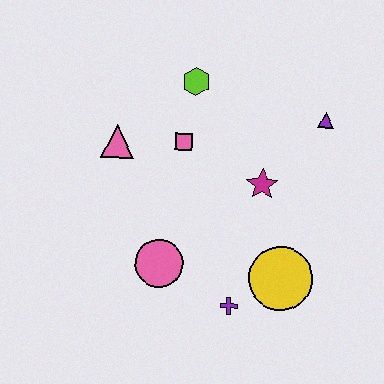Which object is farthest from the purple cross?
The lime hexagon is farthest from the purple cross.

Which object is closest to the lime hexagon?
The pink square is closest to the lime hexagon.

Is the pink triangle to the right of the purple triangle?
No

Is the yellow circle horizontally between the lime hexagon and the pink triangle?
No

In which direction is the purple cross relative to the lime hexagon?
The purple cross is below the lime hexagon.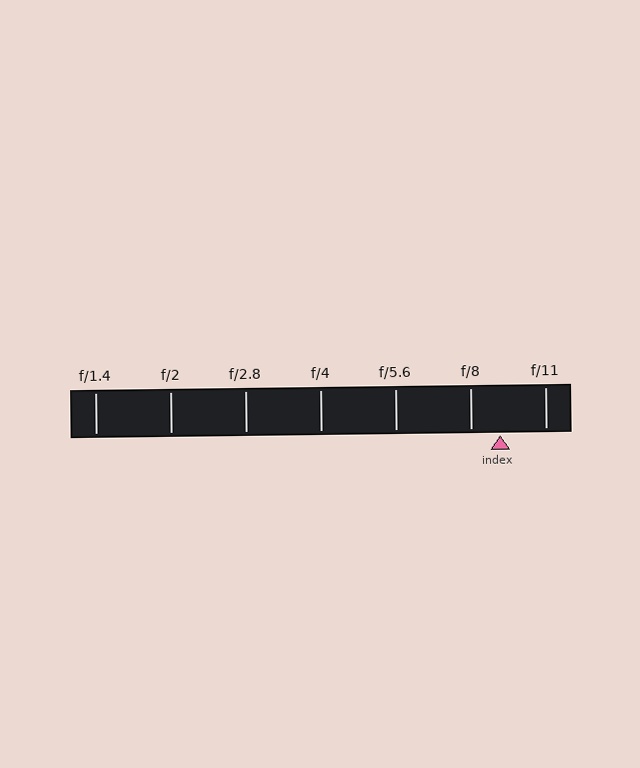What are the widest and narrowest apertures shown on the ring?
The widest aperture shown is f/1.4 and the narrowest is f/11.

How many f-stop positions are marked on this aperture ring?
There are 7 f-stop positions marked.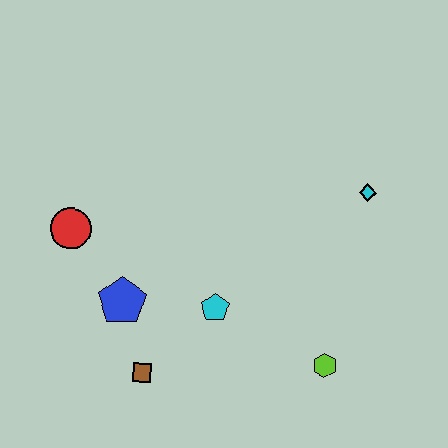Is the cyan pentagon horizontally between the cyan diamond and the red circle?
Yes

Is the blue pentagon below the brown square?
No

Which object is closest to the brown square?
The blue pentagon is closest to the brown square.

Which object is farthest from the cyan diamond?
The red circle is farthest from the cyan diamond.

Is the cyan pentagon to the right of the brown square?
Yes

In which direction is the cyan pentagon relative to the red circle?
The cyan pentagon is to the right of the red circle.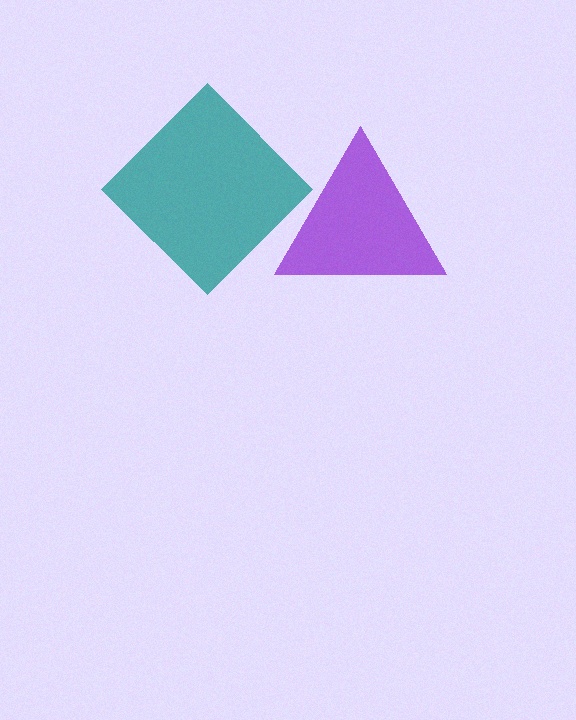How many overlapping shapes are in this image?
There are 2 overlapping shapes in the image.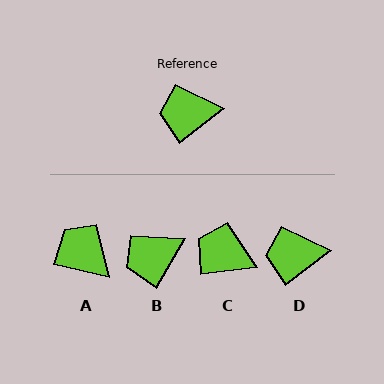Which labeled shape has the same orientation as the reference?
D.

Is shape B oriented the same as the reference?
No, it is off by about 22 degrees.